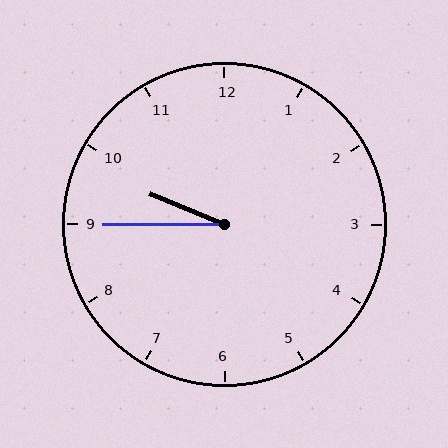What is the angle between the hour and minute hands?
Approximately 22 degrees.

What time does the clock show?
9:45.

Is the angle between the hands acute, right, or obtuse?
It is acute.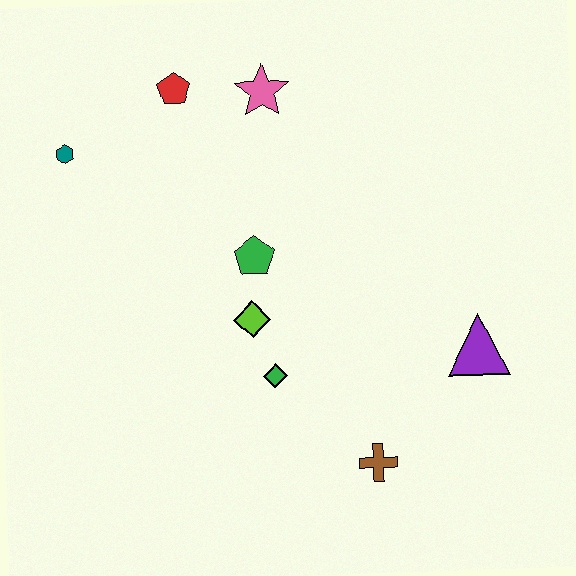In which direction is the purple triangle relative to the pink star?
The purple triangle is below the pink star.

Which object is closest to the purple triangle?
The brown cross is closest to the purple triangle.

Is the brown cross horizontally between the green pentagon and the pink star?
No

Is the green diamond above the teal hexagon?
No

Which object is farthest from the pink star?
The brown cross is farthest from the pink star.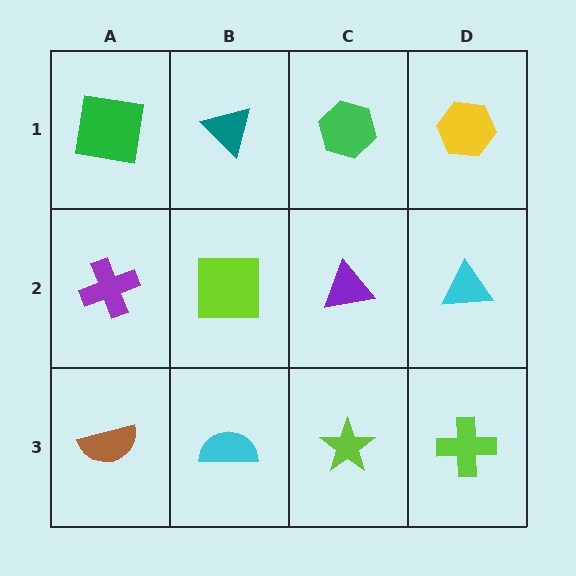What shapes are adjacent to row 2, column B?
A teal triangle (row 1, column B), a cyan semicircle (row 3, column B), a purple cross (row 2, column A), a purple triangle (row 2, column C).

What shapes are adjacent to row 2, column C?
A green hexagon (row 1, column C), a lime star (row 3, column C), a lime square (row 2, column B), a cyan triangle (row 2, column D).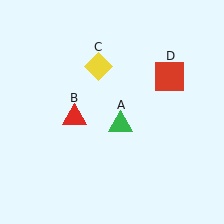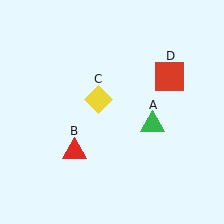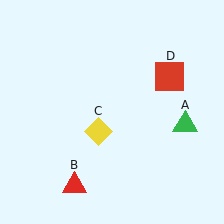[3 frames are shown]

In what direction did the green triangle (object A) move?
The green triangle (object A) moved right.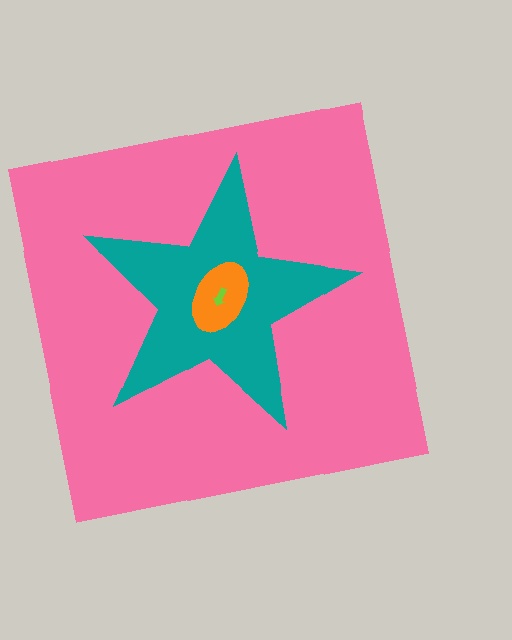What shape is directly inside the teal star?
The orange ellipse.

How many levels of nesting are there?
4.